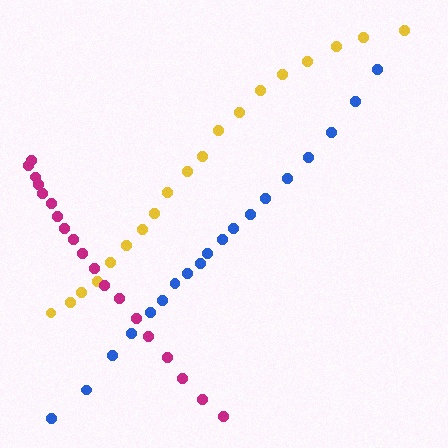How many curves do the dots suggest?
There are 3 distinct paths.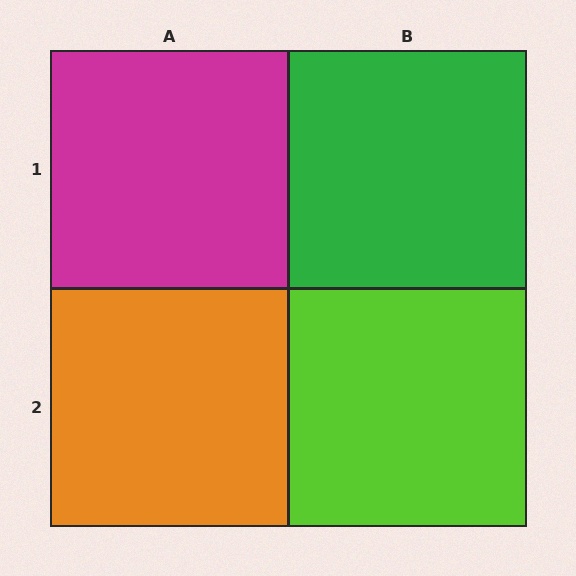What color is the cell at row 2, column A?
Orange.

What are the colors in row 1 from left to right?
Magenta, green.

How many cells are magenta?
1 cell is magenta.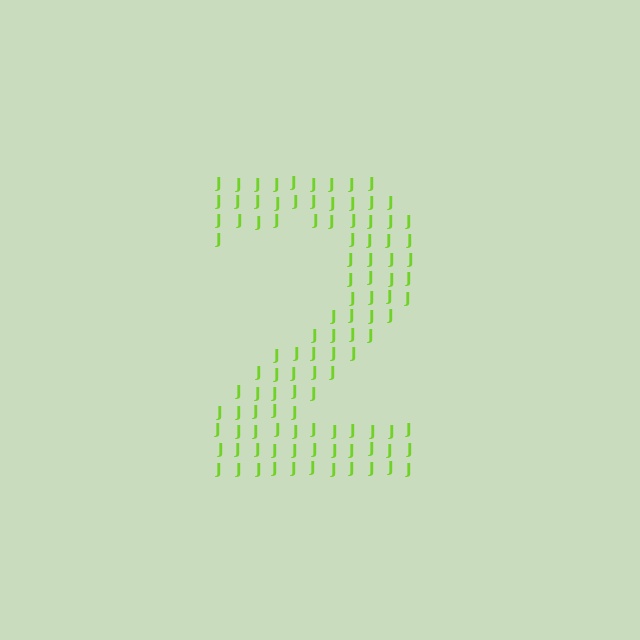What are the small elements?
The small elements are letter J's.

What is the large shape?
The large shape is the digit 2.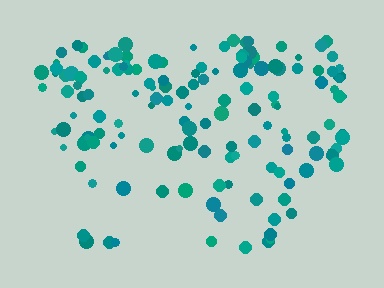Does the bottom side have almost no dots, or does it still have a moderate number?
Still a moderate number, just noticeably fewer than the top.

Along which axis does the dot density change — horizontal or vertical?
Vertical.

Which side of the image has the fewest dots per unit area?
The bottom.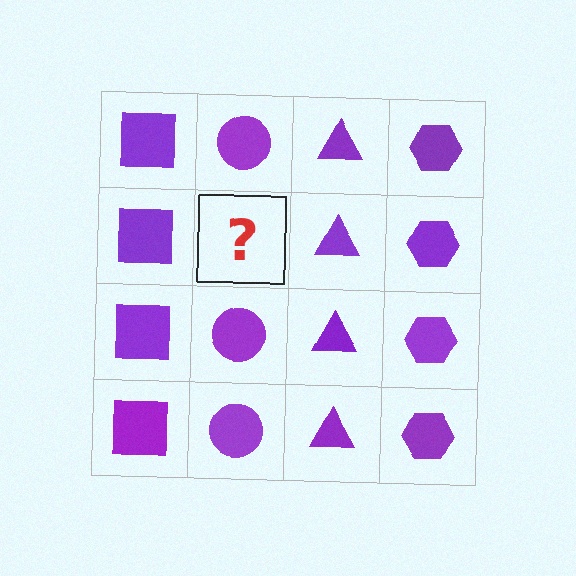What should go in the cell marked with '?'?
The missing cell should contain a purple circle.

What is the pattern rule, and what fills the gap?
The rule is that each column has a consistent shape. The gap should be filled with a purple circle.